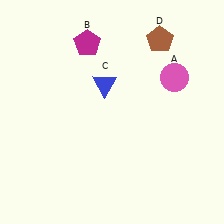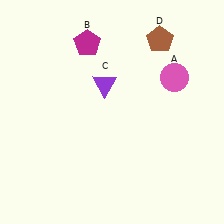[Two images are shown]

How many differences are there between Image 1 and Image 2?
There is 1 difference between the two images.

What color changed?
The triangle (C) changed from blue in Image 1 to purple in Image 2.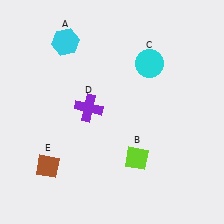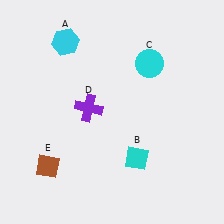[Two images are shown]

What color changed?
The diamond (B) changed from lime in Image 1 to cyan in Image 2.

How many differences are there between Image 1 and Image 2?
There is 1 difference between the two images.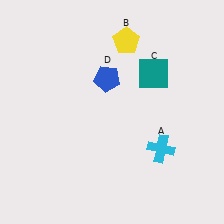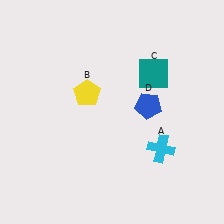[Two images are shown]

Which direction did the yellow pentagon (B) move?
The yellow pentagon (B) moved down.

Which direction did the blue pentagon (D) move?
The blue pentagon (D) moved right.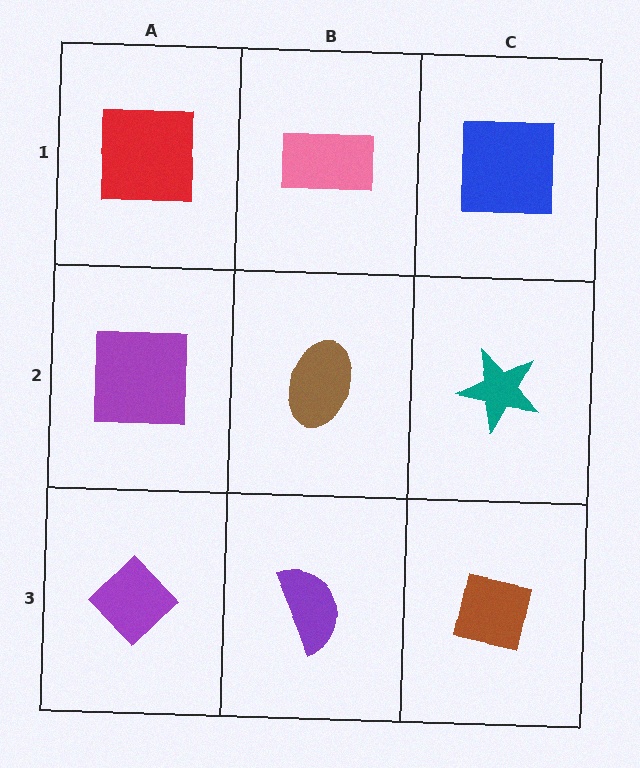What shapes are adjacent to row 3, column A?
A purple square (row 2, column A), a purple semicircle (row 3, column B).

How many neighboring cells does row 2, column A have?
3.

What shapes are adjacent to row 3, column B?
A brown ellipse (row 2, column B), a purple diamond (row 3, column A), a brown square (row 3, column C).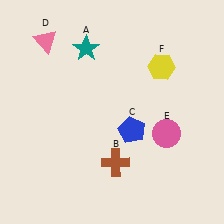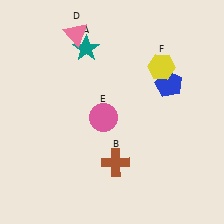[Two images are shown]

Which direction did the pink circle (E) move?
The pink circle (E) moved left.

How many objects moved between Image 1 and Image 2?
3 objects moved between the two images.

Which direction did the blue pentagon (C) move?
The blue pentagon (C) moved up.